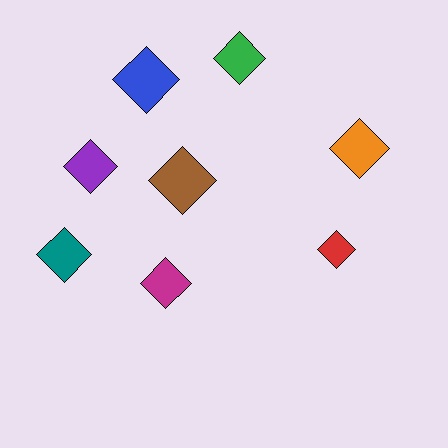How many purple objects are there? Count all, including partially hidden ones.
There is 1 purple object.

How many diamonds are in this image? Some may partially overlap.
There are 8 diamonds.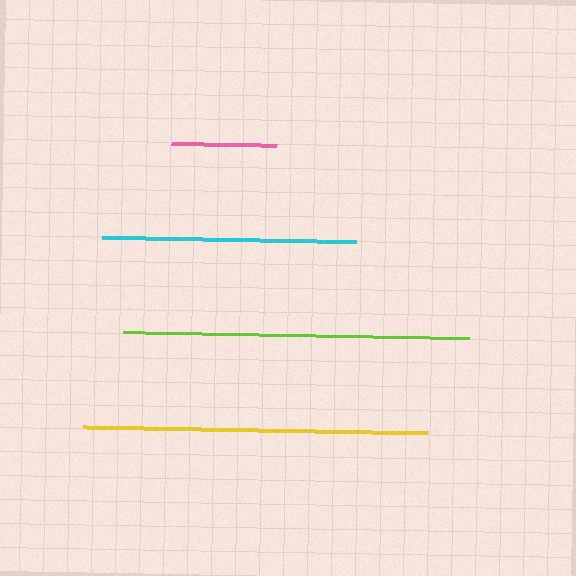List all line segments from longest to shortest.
From longest to shortest: lime, yellow, cyan, pink.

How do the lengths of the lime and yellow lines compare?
The lime and yellow lines are approximately the same length.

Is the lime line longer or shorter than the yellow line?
The lime line is longer than the yellow line.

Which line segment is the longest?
The lime line is the longest at approximately 346 pixels.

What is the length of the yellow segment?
The yellow segment is approximately 345 pixels long.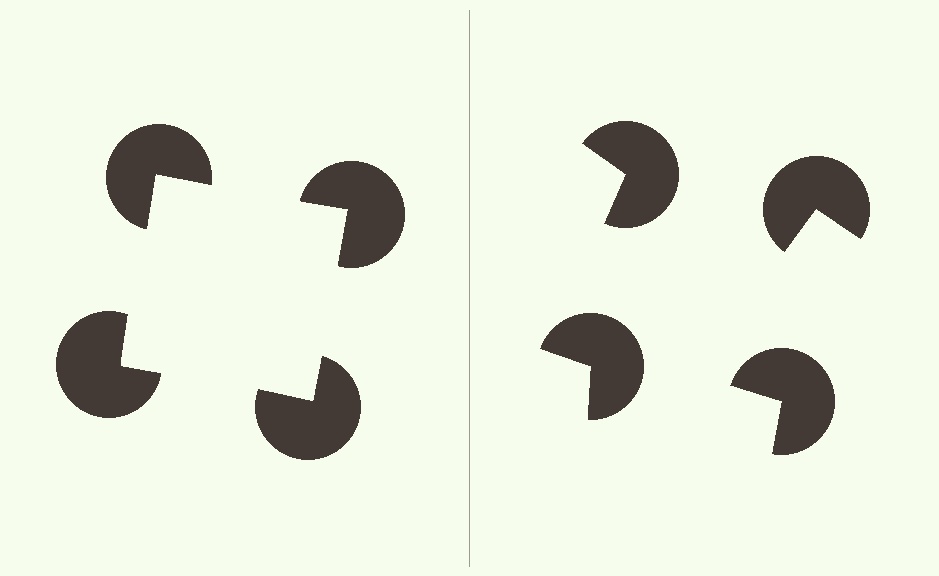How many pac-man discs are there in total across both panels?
8 — 4 on each side.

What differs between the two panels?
The pac-man discs are positioned identically on both sides; only the wedge orientations differ. On the left they align to a square; on the right they are misaligned.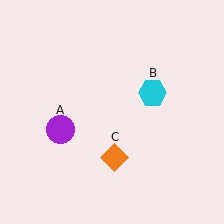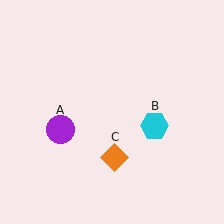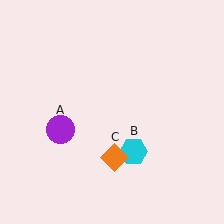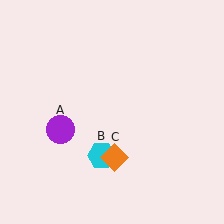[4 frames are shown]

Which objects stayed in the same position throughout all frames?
Purple circle (object A) and orange diamond (object C) remained stationary.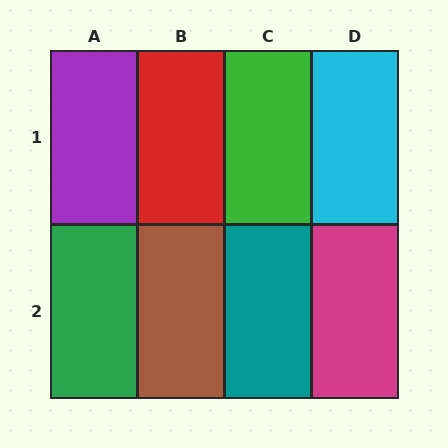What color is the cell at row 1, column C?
Green.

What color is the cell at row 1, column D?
Cyan.